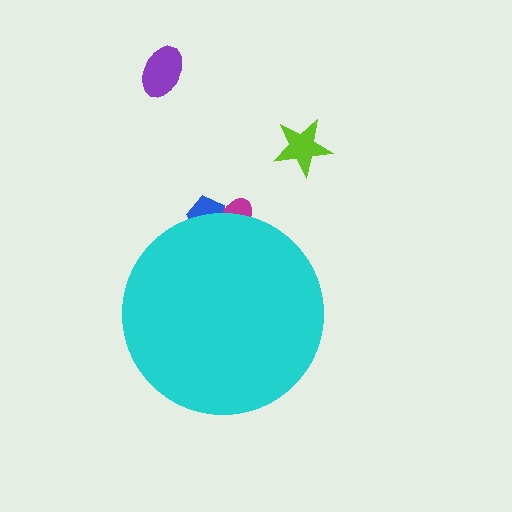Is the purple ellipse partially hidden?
No, the purple ellipse is fully visible.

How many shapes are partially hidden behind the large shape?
2 shapes are partially hidden.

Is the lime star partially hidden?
No, the lime star is fully visible.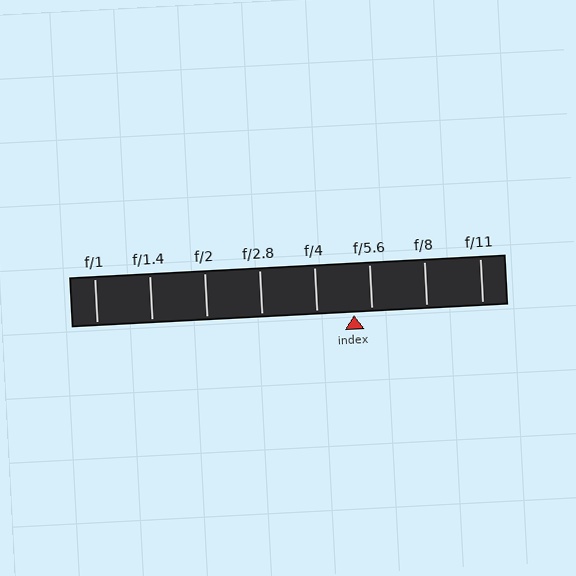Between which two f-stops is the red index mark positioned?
The index mark is between f/4 and f/5.6.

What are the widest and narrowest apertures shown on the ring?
The widest aperture shown is f/1 and the narrowest is f/11.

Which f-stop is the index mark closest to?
The index mark is closest to f/5.6.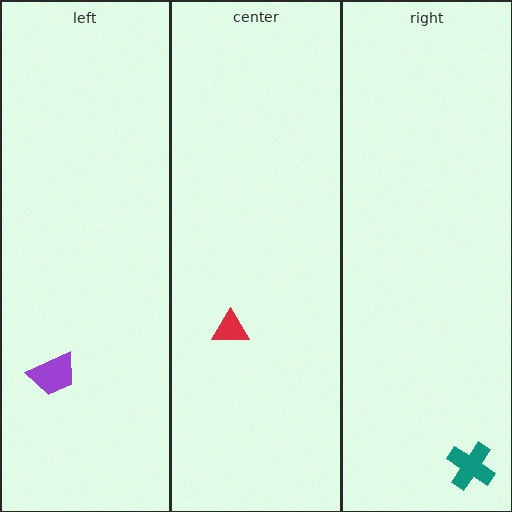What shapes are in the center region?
The red triangle.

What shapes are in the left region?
The purple trapezoid.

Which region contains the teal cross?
The right region.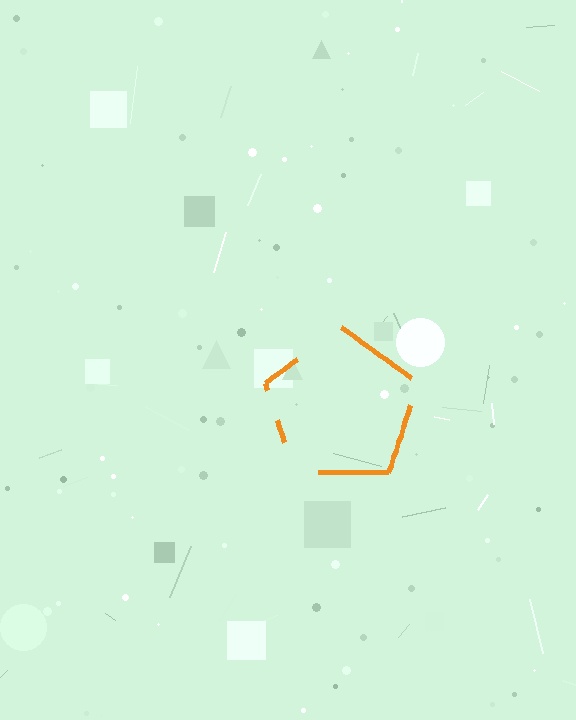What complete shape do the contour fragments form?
The contour fragments form a pentagon.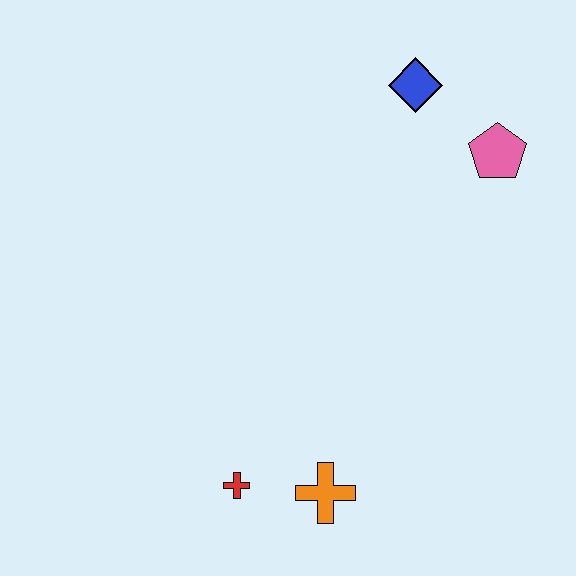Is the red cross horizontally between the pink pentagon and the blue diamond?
No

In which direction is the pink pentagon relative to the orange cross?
The pink pentagon is above the orange cross.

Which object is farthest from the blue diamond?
The red cross is farthest from the blue diamond.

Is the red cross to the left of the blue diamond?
Yes